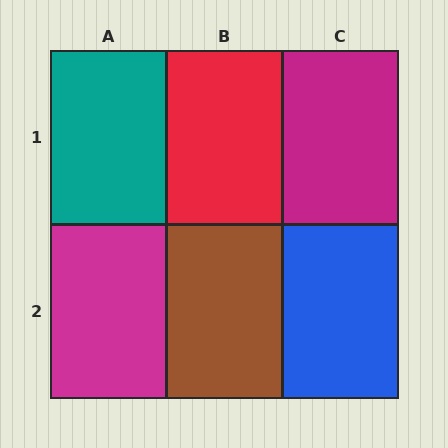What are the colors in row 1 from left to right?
Teal, red, magenta.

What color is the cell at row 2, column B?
Brown.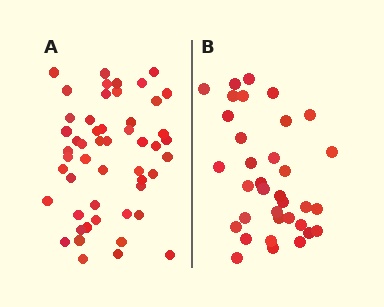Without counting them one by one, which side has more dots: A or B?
Region A (the left region) has more dots.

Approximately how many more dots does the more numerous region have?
Region A has approximately 15 more dots than region B.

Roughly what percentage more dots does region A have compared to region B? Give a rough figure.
About 45% more.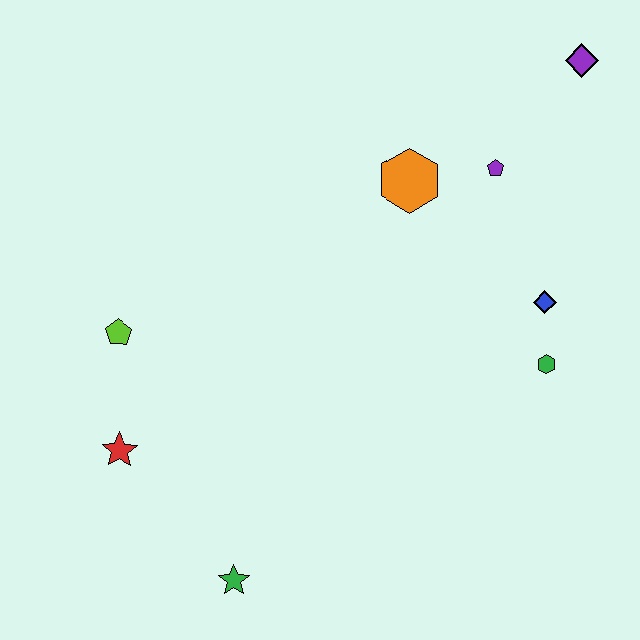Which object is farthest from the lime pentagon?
The purple diamond is farthest from the lime pentagon.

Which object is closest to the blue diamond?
The green hexagon is closest to the blue diamond.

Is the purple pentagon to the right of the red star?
Yes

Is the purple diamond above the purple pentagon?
Yes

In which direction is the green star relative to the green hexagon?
The green star is to the left of the green hexagon.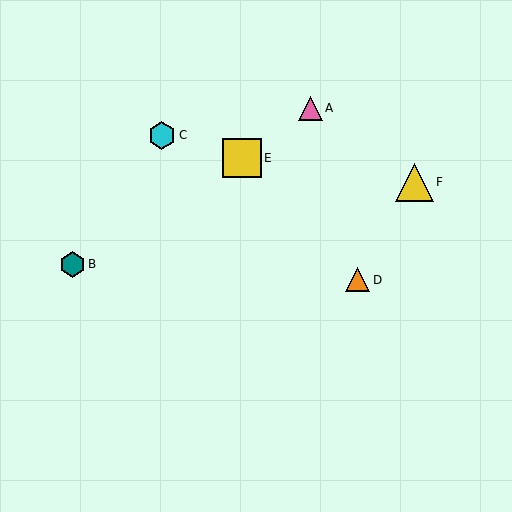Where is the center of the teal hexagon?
The center of the teal hexagon is at (72, 265).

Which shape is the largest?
The yellow square (labeled E) is the largest.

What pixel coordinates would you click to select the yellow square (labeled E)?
Click at (242, 158) to select the yellow square E.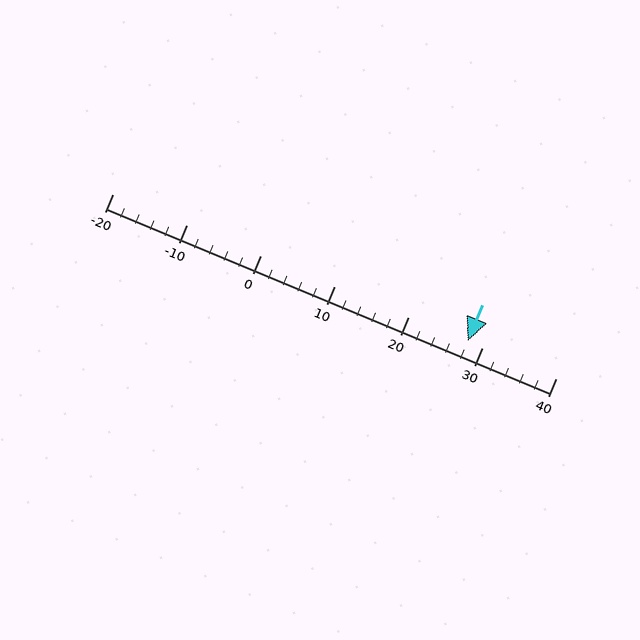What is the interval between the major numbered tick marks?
The major tick marks are spaced 10 units apart.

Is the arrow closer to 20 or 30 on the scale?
The arrow is closer to 30.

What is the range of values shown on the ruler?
The ruler shows values from -20 to 40.